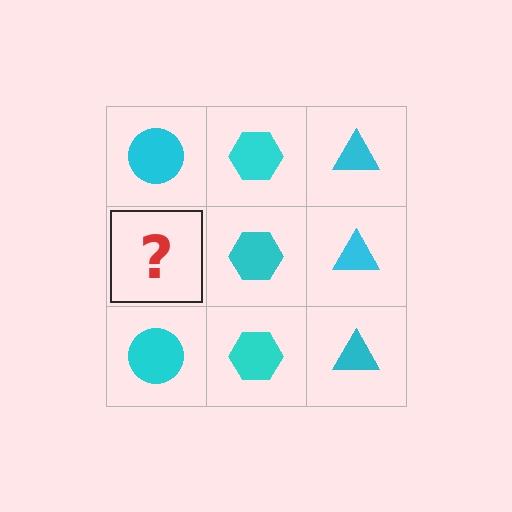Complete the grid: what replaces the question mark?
The question mark should be replaced with a cyan circle.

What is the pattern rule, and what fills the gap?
The rule is that each column has a consistent shape. The gap should be filled with a cyan circle.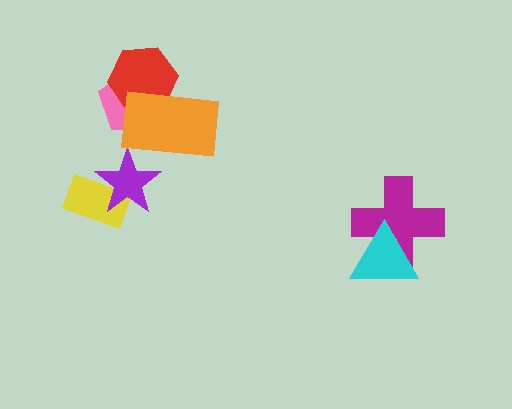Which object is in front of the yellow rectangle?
The purple star is in front of the yellow rectangle.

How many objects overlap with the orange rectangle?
3 objects overlap with the orange rectangle.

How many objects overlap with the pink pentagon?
2 objects overlap with the pink pentagon.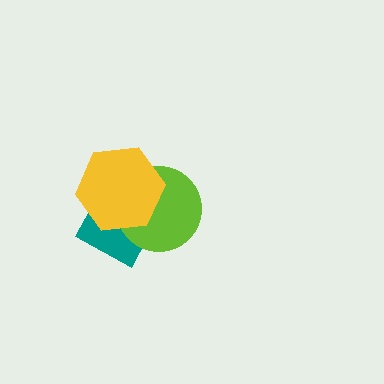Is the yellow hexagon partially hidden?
No, no other shape covers it.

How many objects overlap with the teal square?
2 objects overlap with the teal square.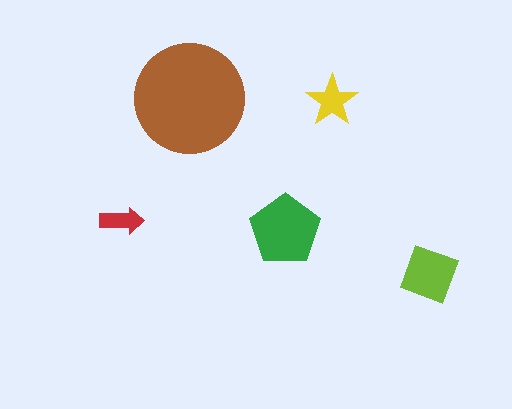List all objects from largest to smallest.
The brown circle, the green pentagon, the lime diamond, the yellow star, the red arrow.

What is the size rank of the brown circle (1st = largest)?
1st.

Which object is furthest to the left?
The red arrow is leftmost.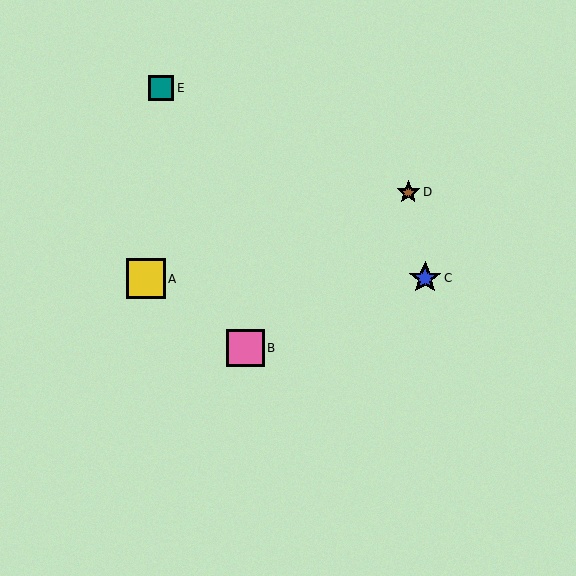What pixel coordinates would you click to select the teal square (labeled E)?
Click at (161, 88) to select the teal square E.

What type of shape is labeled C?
Shape C is a blue star.